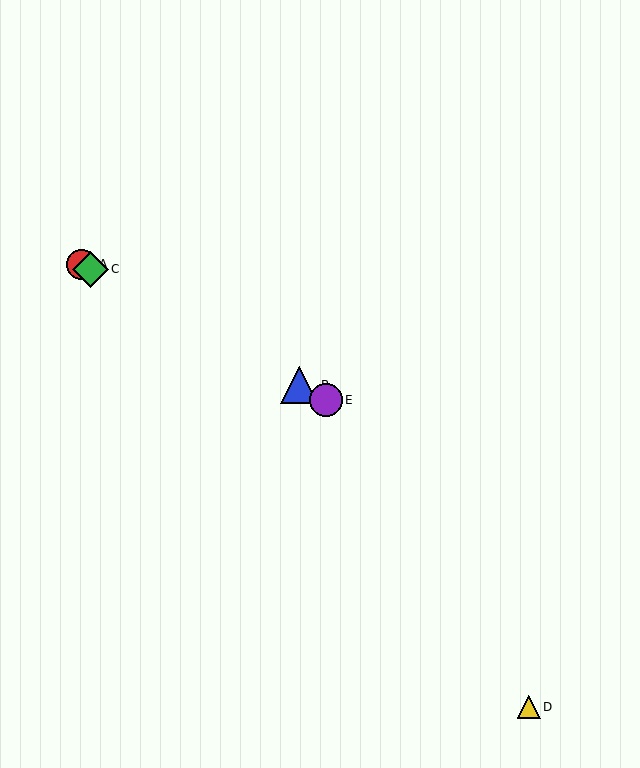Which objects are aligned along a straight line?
Objects A, B, C, E are aligned along a straight line.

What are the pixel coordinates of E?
Object E is at (326, 400).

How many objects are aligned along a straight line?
4 objects (A, B, C, E) are aligned along a straight line.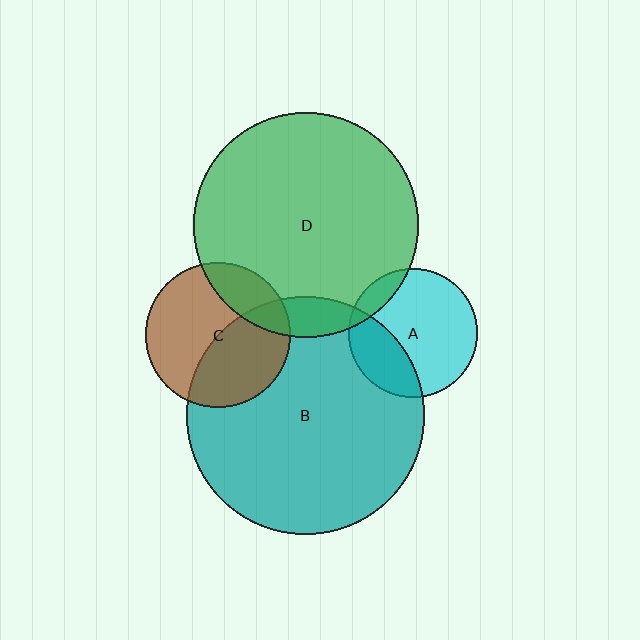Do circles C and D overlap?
Yes.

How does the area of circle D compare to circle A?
Approximately 3.0 times.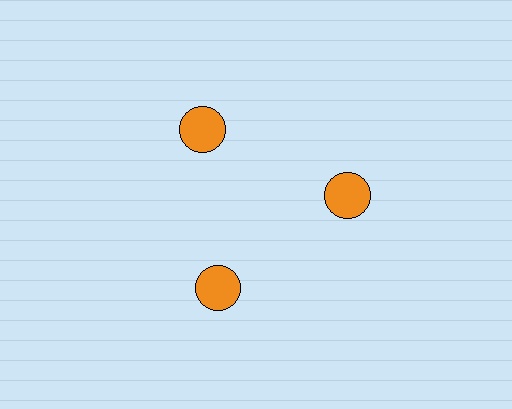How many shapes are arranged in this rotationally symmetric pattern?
There are 3 shapes, arranged in 3 groups of 1.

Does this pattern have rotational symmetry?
Yes, this pattern has 3-fold rotational symmetry. It looks the same after rotating 120 degrees around the center.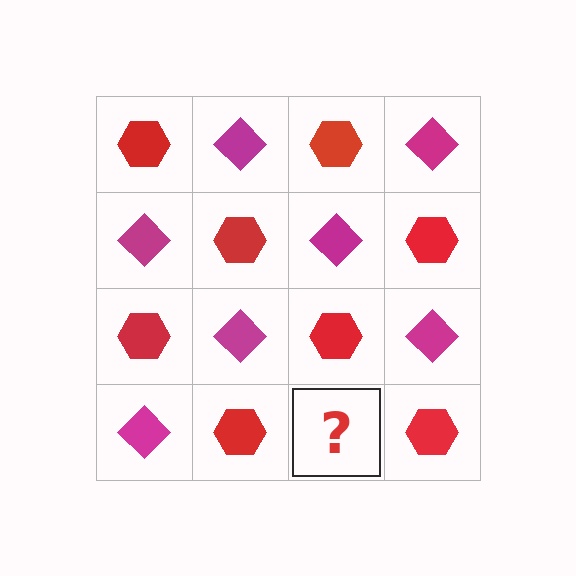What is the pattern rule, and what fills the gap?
The rule is that it alternates red hexagon and magenta diamond in a checkerboard pattern. The gap should be filled with a magenta diamond.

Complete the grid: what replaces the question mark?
The question mark should be replaced with a magenta diamond.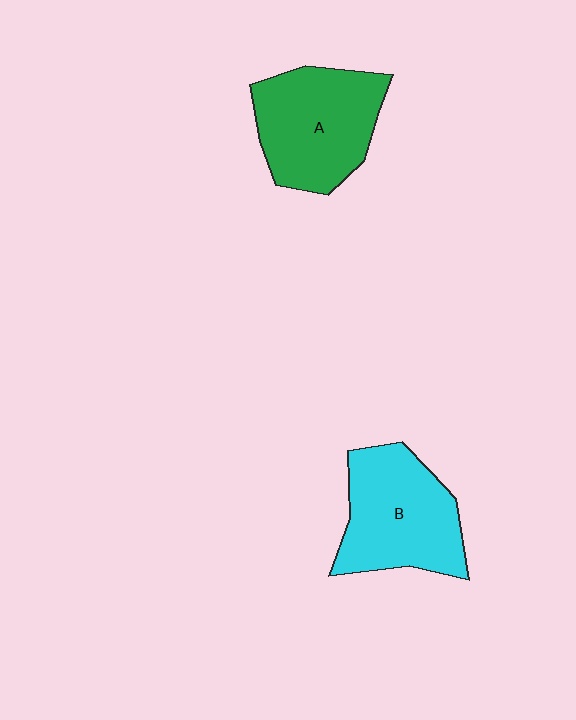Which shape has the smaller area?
Shape A (green).